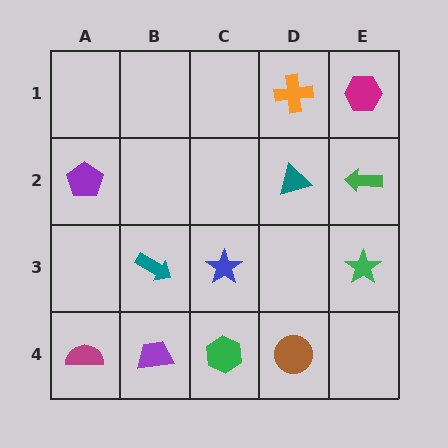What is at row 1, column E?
A magenta hexagon.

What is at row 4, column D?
A brown circle.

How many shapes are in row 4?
4 shapes.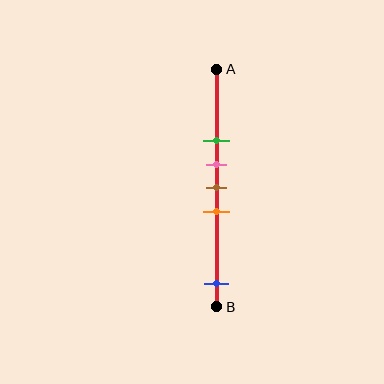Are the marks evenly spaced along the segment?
No, the marks are not evenly spaced.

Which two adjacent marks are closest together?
The pink and brown marks are the closest adjacent pair.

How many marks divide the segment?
There are 5 marks dividing the segment.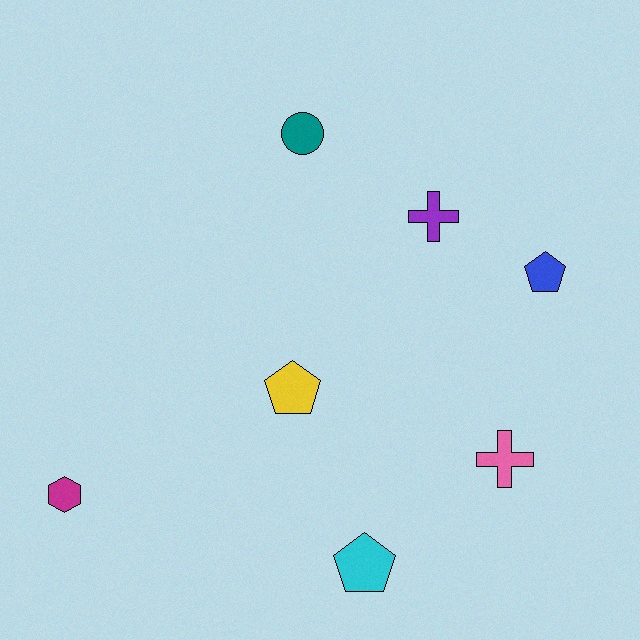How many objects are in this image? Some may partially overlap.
There are 7 objects.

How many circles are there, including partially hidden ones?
There is 1 circle.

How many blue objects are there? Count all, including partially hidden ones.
There is 1 blue object.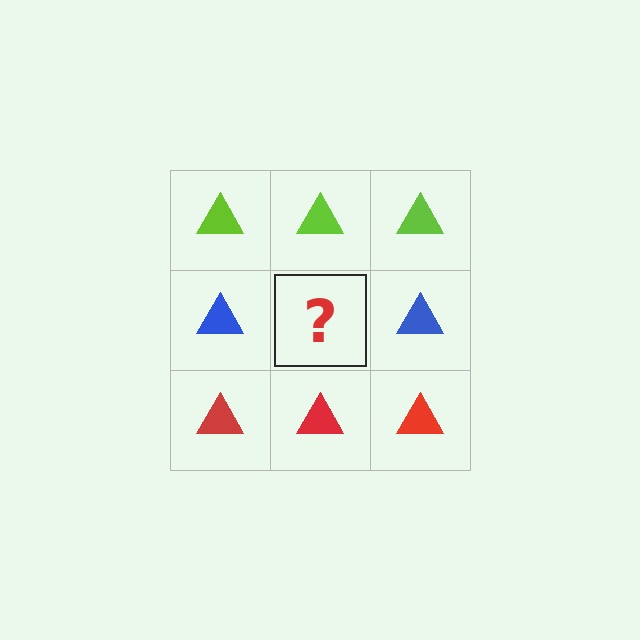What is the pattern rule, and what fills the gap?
The rule is that each row has a consistent color. The gap should be filled with a blue triangle.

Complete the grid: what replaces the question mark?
The question mark should be replaced with a blue triangle.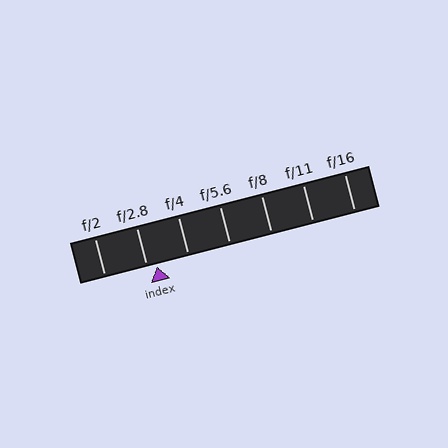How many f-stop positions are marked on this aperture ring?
There are 7 f-stop positions marked.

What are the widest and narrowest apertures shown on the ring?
The widest aperture shown is f/2 and the narrowest is f/16.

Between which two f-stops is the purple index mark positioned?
The index mark is between f/2.8 and f/4.